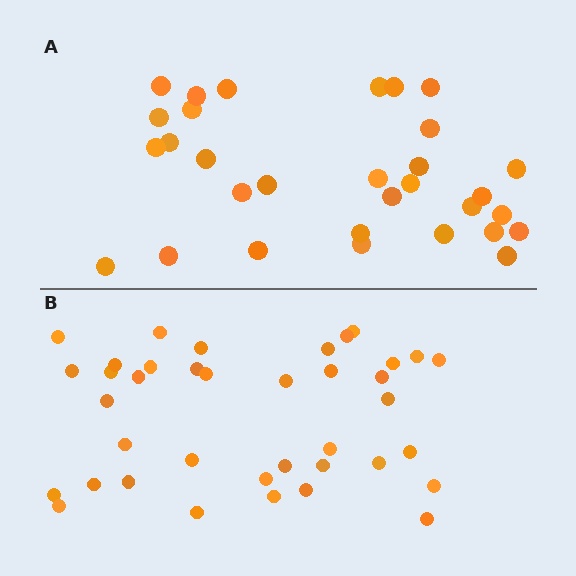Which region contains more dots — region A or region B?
Region B (the bottom region) has more dots.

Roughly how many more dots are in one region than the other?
Region B has roughly 8 or so more dots than region A.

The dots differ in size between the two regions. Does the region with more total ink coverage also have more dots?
No. Region A has more total ink coverage because its dots are larger, but region B actually contains more individual dots. Total area can be misleading — the number of items is what matters here.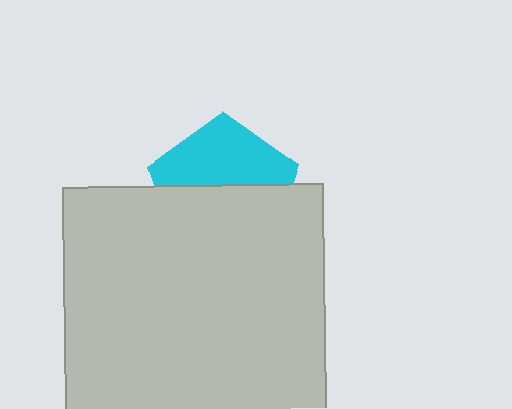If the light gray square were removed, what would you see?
You would see the complete cyan pentagon.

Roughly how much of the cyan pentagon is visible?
A small part of it is visible (roughly 45%).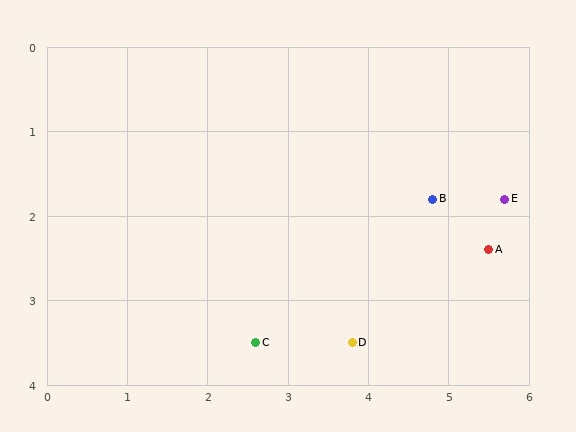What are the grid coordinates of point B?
Point B is at approximately (4.8, 1.8).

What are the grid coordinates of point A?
Point A is at approximately (5.5, 2.4).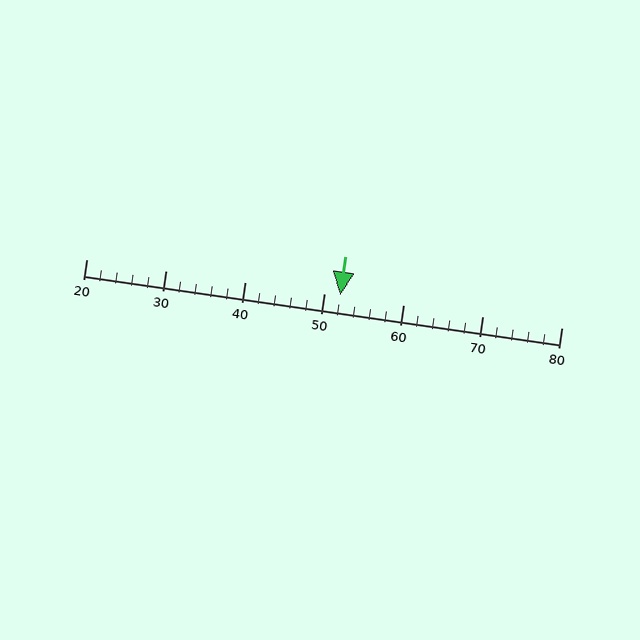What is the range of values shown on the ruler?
The ruler shows values from 20 to 80.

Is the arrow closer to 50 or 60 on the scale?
The arrow is closer to 50.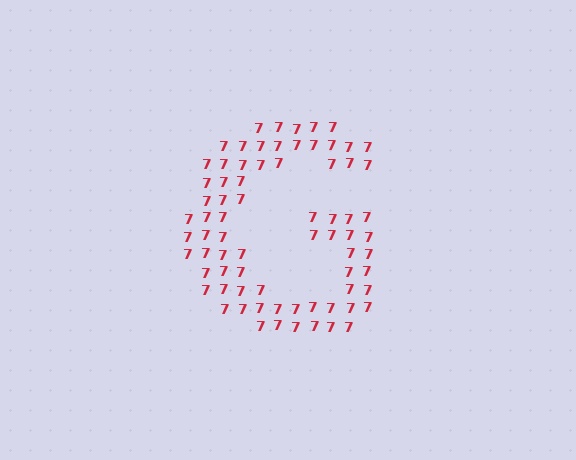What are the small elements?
The small elements are digit 7's.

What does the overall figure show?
The overall figure shows the letter G.